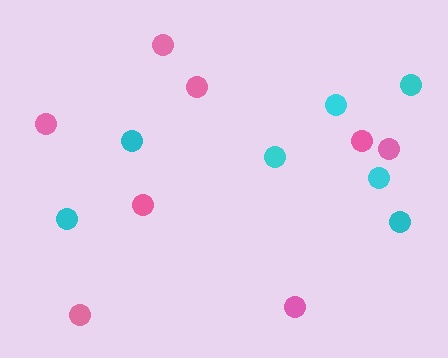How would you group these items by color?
There are 2 groups: one group of cyan circles (7) and one group of pink circles (8).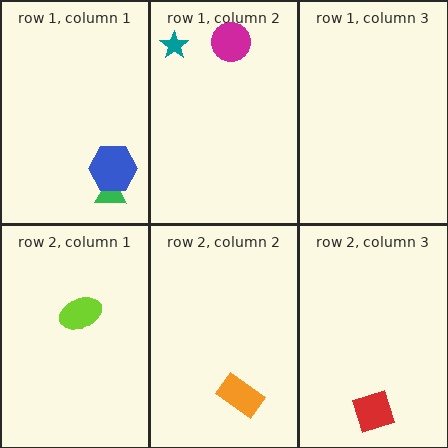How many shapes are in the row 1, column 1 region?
2.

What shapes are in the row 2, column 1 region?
The lime ellipse.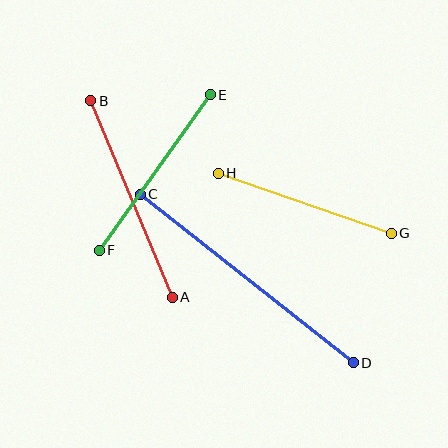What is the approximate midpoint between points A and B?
The midpoint is at approximately (132, 199) pixels.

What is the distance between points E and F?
The distance is approximately 191 pixels.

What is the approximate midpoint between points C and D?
The midpoint is at approximately (247, 278) pixels.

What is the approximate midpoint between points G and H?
The midpoint is at approximately (305, 203) pixels.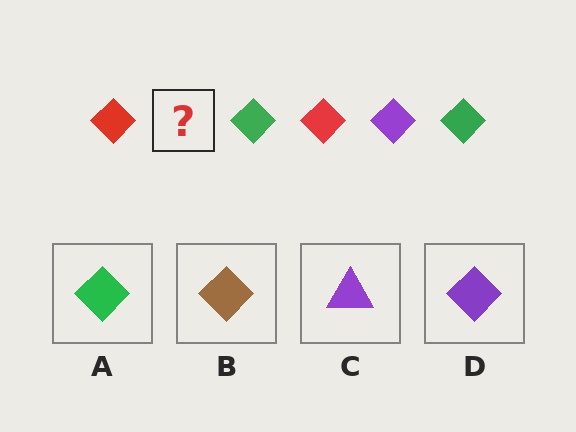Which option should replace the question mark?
Option D.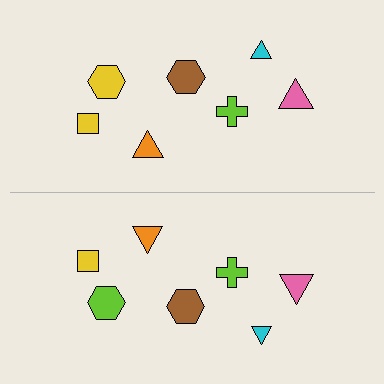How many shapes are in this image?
There are 14 shapes in this image.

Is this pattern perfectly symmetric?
No, the pattern is not perfectly symmetric. The lime hexagon on the bottom side breaks the symmetry — its mirror counterpart is yellow.